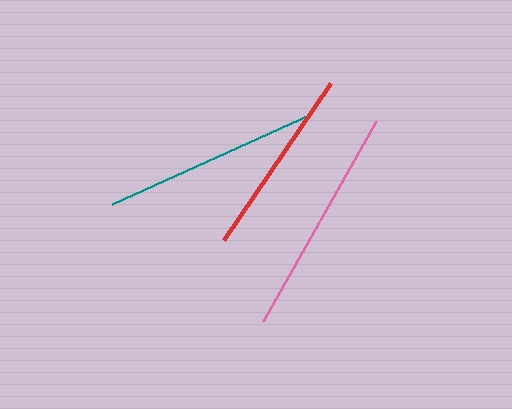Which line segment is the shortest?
The red line is the shortest at approximately 190 pixels.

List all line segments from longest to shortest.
From longest to shortest: pink, teal, red.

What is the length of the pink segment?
The pink segment is approximately 229 pixels long.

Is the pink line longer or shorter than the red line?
The pink line is longer than the red line.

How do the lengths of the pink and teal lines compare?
The pink and teal lines are approximately the same length.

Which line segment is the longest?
The pink line is the longest at approximately 229 pixels.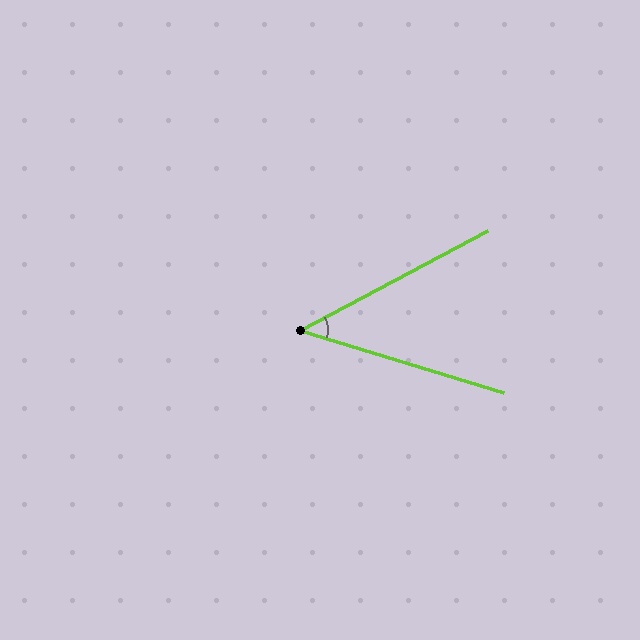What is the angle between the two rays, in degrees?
Approximately 45 degrees.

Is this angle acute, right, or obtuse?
It is acute.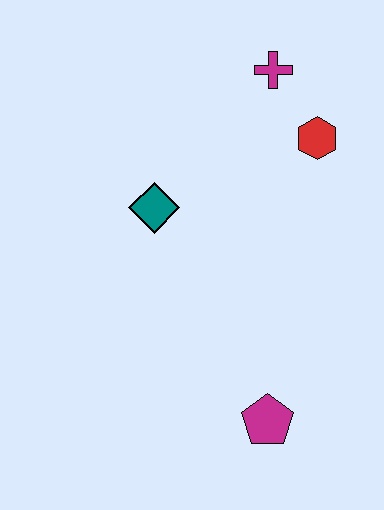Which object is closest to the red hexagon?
The magenta cross is closest to the red hexagon.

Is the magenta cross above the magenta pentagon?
Yes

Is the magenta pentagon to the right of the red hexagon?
No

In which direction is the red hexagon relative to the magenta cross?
The red hexagon is below the magenta cross.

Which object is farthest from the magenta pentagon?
The magenta cross is farthest from the magenta pentagon.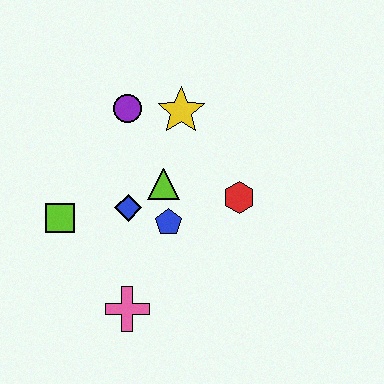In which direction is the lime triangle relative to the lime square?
The lime triangle is to the right of the lime square.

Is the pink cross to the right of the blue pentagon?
No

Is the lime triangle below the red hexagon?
No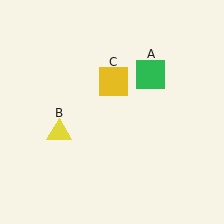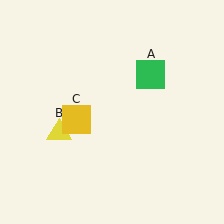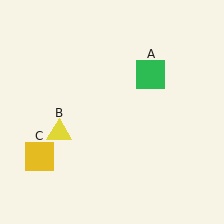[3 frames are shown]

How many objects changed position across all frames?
1 object changed position: yellow square (object C).